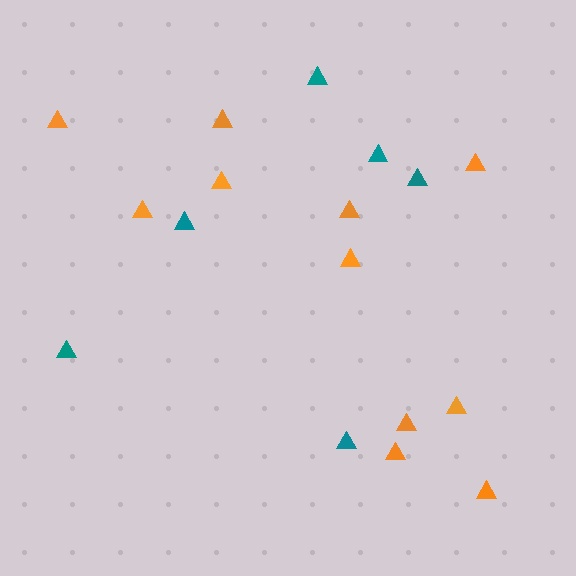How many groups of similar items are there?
There are 2 groups: one group of orange triangles (11) and one group of teal triangles (6).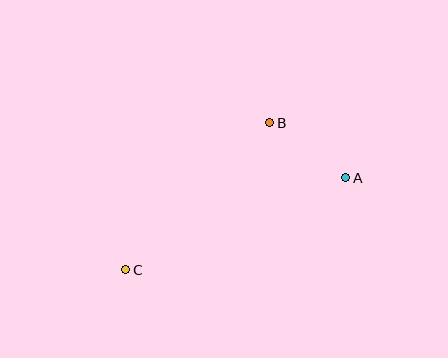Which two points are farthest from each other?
Points A and C are farthest from each other.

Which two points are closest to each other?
Points A and B are closest to each other.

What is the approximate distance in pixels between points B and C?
The distance between B and C is approximately 206 pixels.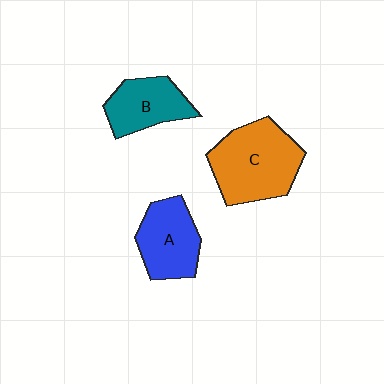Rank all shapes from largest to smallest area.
From largest to smallest: C (orange), A (blue), B (teal).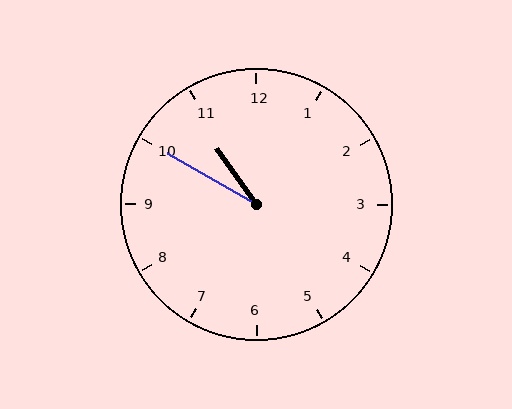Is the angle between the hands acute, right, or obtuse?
It is acute.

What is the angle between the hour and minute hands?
Approximately 25 degrees.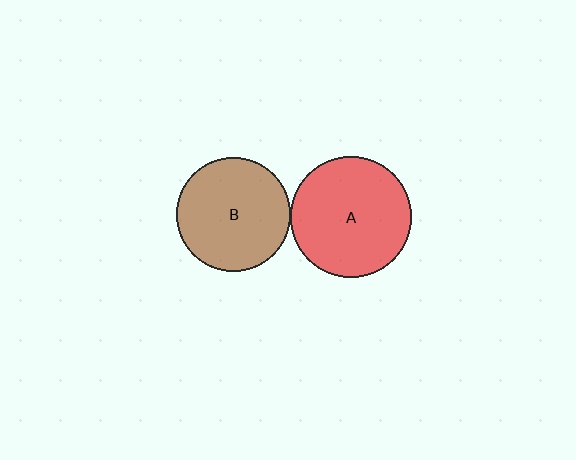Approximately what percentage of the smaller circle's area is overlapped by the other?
Approximately 5%.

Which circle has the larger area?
Circle A (red).